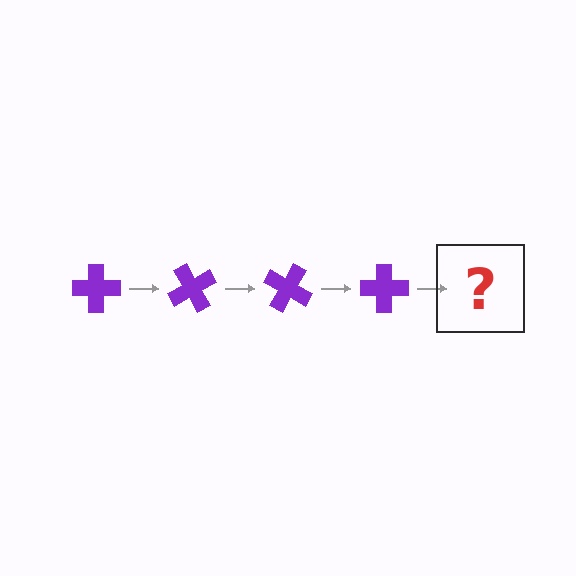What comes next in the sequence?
The next element should be a purple cross rotated 240 degrees.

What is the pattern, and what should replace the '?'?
The pattern is that the cross rotates 60 degrees each step. The '?' should be a purple cross rotated 240 degrees.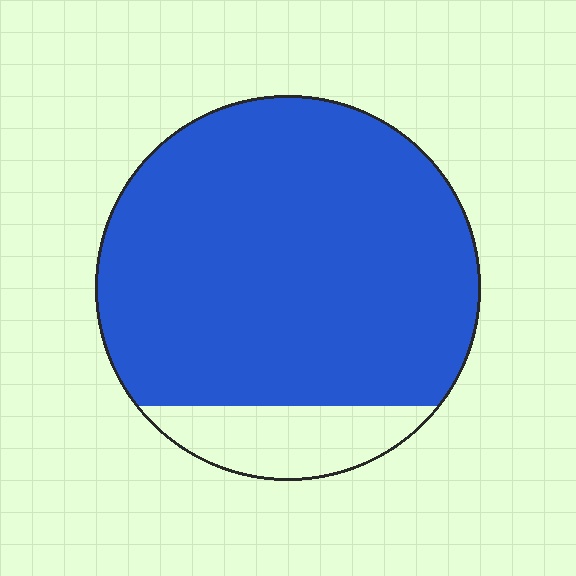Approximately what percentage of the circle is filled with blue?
Approximately 85%.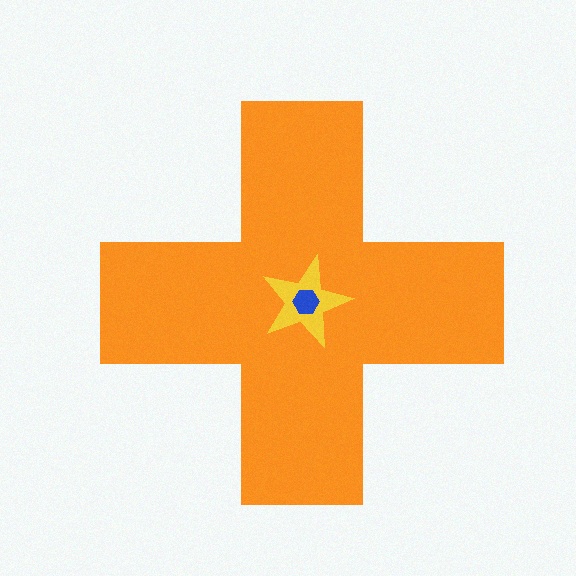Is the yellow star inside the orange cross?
Yes.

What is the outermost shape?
The orange cross.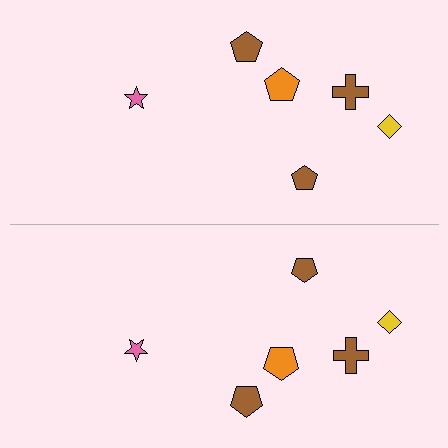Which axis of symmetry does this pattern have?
The pattern has a horizontal axis of symmetry running through the center of the image.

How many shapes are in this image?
There are 12 shapes in this image.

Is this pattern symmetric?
Yes, this pattern has bilateral (reflection) symmetry.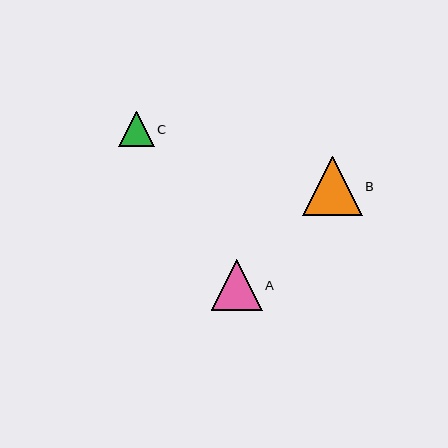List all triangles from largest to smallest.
From largest to smallest: B, A, C.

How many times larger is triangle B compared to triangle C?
Triangle B is approximately 1.7 times the size of triangle C.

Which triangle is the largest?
Triangle B is the largest with a size of approximately 60 pixels.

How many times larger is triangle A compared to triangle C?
Triangle A is approximately 1.4 times the size of triangle C.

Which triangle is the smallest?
Triangle C is the smallest with a size of approximately 35 pixels.